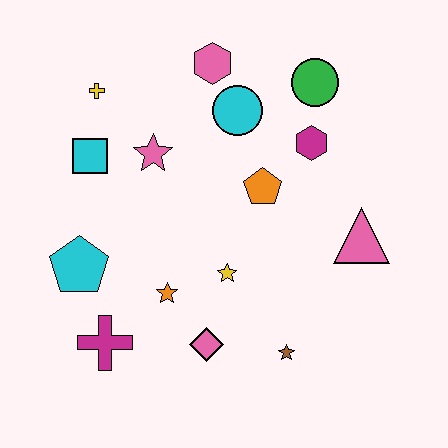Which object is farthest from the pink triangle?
The yellow cross is farthest from the pink triangle.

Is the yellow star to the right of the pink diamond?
Yes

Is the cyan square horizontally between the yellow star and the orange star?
No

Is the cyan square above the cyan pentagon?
Yes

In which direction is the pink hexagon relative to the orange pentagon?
The pink hexagon is above the orange pentagon.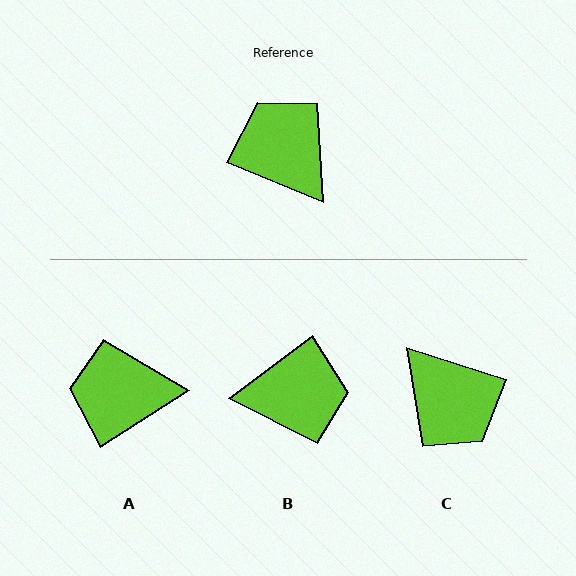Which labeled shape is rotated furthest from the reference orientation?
C, about 175 degrees away.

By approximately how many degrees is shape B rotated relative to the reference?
Approximately 121 degrees clockwise.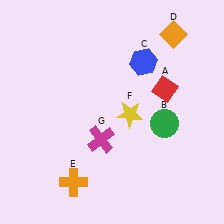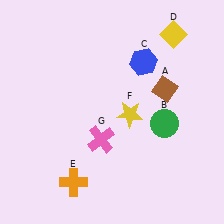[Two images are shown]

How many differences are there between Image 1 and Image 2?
There are 3 differences between the two images.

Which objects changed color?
A changed from red to brown. D changed from orange to yellow. G changed from magenta to pink.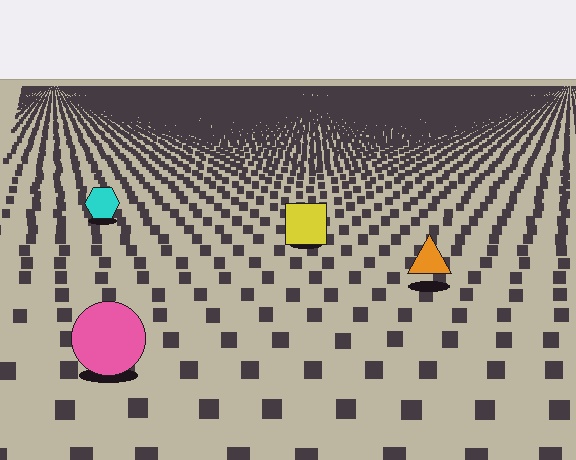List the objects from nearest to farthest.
From nearest to farthest: the pink circle, the orange triangle, the yellow square, the cyan hexagon.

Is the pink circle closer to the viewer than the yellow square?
Yes. The pink circle is closer — you can tell from the texture gradient: the ground texture is coarser near it.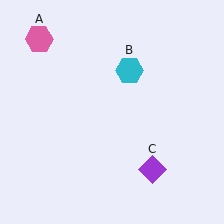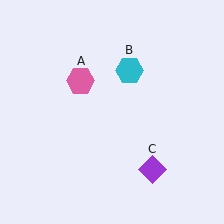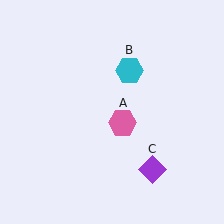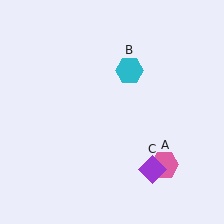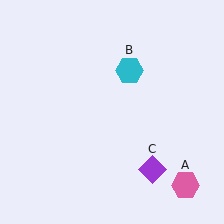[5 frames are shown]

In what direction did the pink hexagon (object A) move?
The pink hexagon (object A) moved down and to the right.